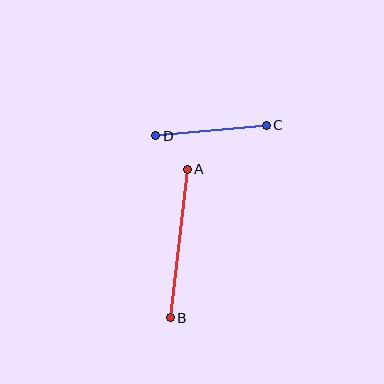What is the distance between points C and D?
The distance is approximately 111 pixels.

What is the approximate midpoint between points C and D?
The midpoint is at approximately (211, 131) pixels.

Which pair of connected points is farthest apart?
Points A and B are farthest apart.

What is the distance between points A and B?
The distance is approximately 150 pixels.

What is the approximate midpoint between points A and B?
The midpoint is at approximately (179, 244) pixels.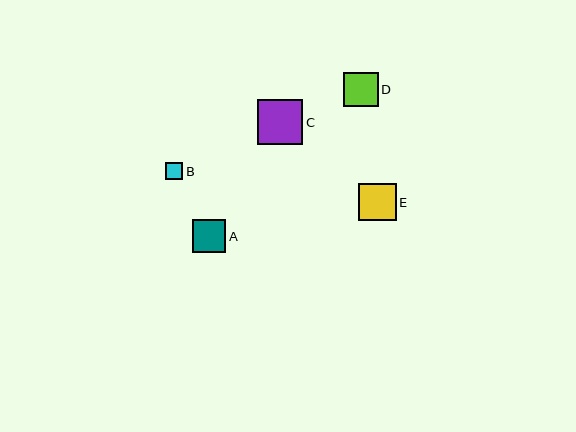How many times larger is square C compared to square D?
Square C is approximately 1.3 times the size of square D.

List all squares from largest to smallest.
From largest to smallest: C, E, D, A, B.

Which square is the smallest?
Square B is the smallest with a size of approximately 18 pixels.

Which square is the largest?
Square C is the largest with a size of approximately 45 pixels.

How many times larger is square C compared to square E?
Square C is approximately 1.2 times the size of square E.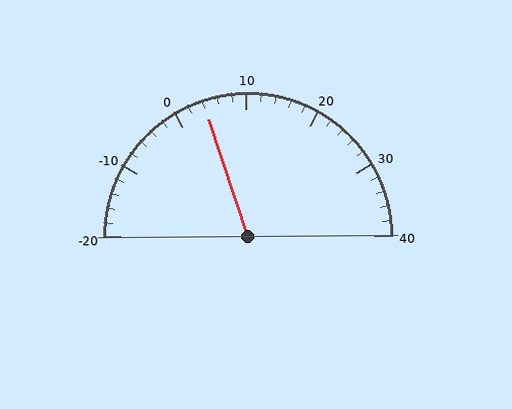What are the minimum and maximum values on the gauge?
The gauge ranges from -20 to 40.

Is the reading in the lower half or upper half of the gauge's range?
The reading is in the lower half of the range (-20 to 40).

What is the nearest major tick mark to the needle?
The nearest major tick mark is 0.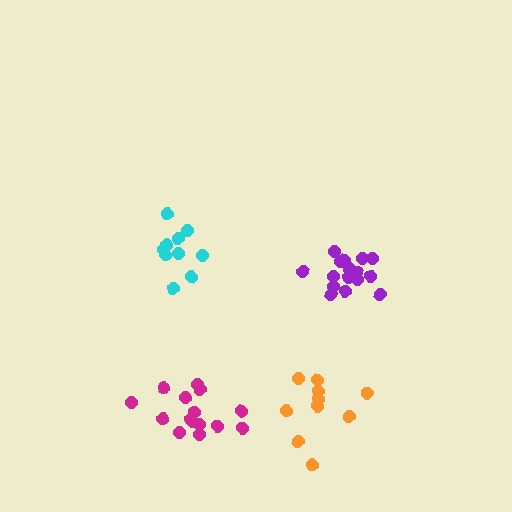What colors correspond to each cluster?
The clusters are colored: purple, magenta, orange, cyan.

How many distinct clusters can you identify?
There are 4 distinct clusters.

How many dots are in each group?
Group 1: 16 dots, Group 2: 15 dots, Group 3: 10 dots, Group 4: 10 dots (51 total).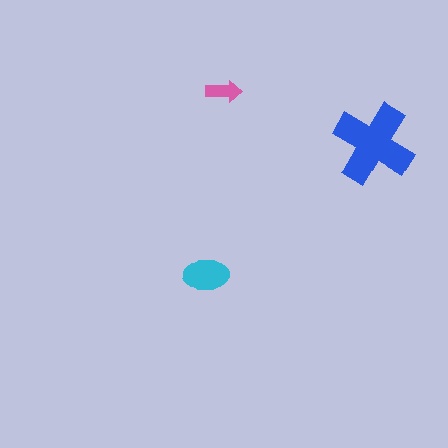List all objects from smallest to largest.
The pink arrow, the cyan ellipse, the blue cross.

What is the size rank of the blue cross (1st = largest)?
1st.